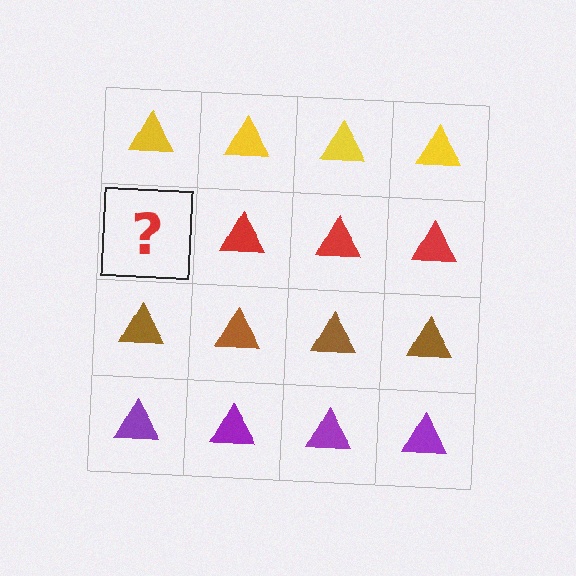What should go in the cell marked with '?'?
The missing cell should contain a red triangle.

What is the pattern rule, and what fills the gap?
The rule is that each row has a consistent color. The gap should be filled with a red triangle.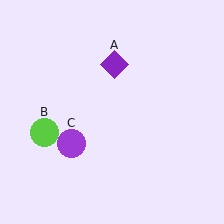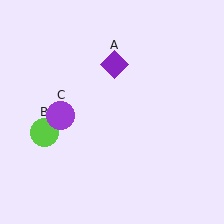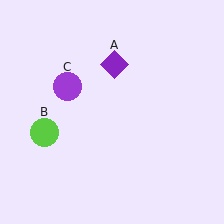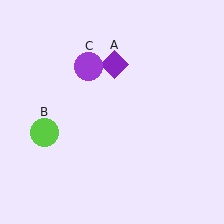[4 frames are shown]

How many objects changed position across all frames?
1 object changed position: purple circle (object C).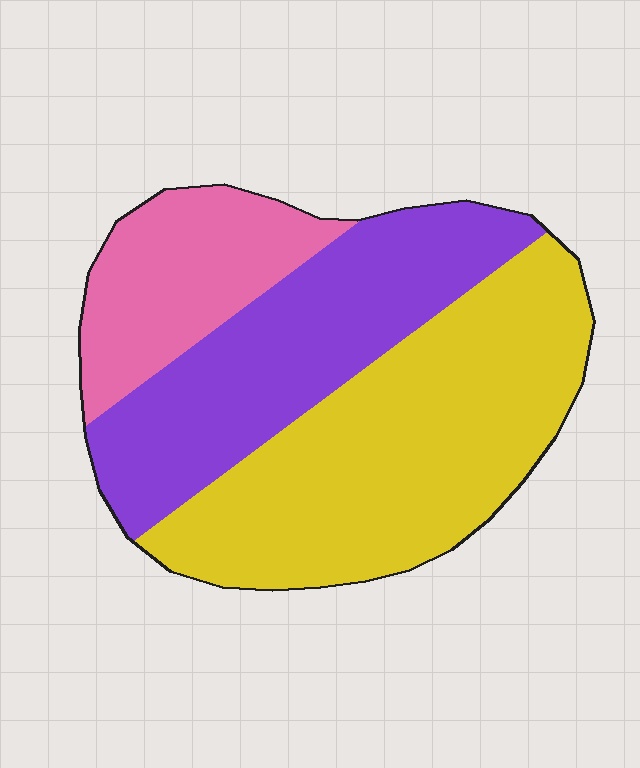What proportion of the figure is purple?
Purple takes up between a quarter and a half of the figure.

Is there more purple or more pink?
Purple.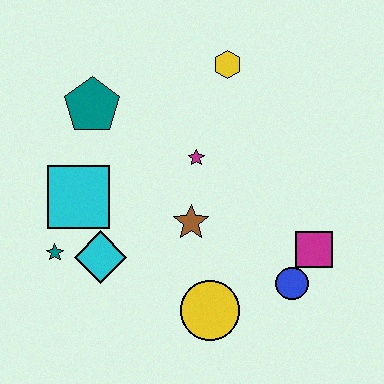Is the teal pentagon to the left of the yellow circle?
Yes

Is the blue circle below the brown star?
Yes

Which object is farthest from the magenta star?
The teal star is farthest from the magenta star.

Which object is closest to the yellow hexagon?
The magenta star is closest to the yellow hexagon.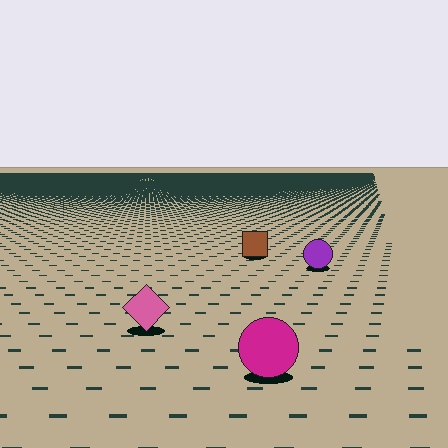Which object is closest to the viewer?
The magenta circle is closest. The texture marks near it are larger and more spread out.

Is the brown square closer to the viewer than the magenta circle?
No. The magenta circle is closer — you can tell from the texture gradient: the ground texture is coarser near it.